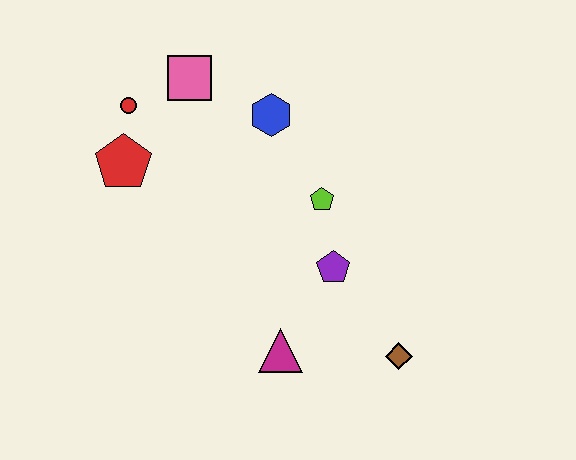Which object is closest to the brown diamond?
The purple pentagon is closest to the brown diamond.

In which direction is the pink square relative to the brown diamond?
The pink square is above the brown diamond.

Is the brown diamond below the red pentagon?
Yes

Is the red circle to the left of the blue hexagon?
Yes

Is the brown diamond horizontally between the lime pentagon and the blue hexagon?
No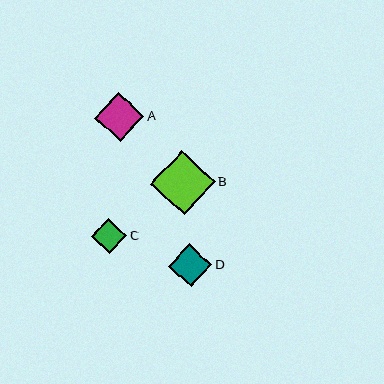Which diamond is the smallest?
Diamond C is the smallest with a size of approximately 35 pixels.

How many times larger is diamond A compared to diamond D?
Diamond A is approximately 1.1 times the size of diamond D.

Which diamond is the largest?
Diamond B is the largest with a size of approximately 64 pixels.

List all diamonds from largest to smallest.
From largest to smallest: B, A, D, C.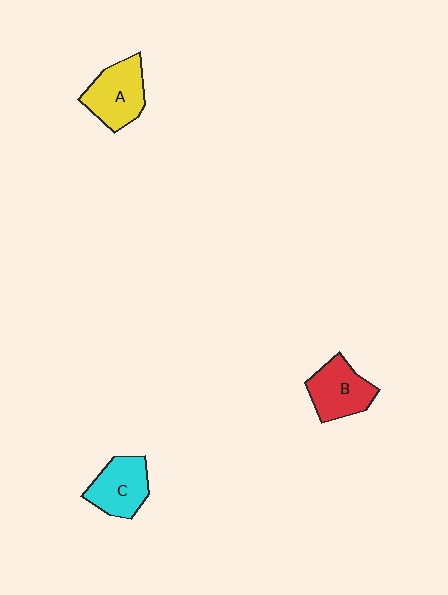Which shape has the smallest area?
Shape C (cyan).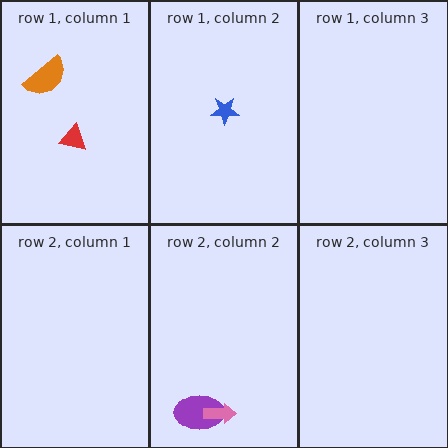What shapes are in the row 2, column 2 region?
The purple ellipse, the pink arrow.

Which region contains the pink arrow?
The row 2, column 2 region.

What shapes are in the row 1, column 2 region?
The blue star.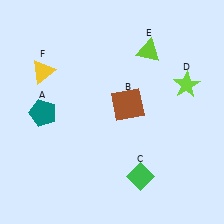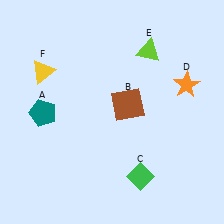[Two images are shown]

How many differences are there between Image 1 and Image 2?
There is 1 difference between the two images.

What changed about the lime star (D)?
In Image 1, D is lime. In Image 2, it changed to orange.